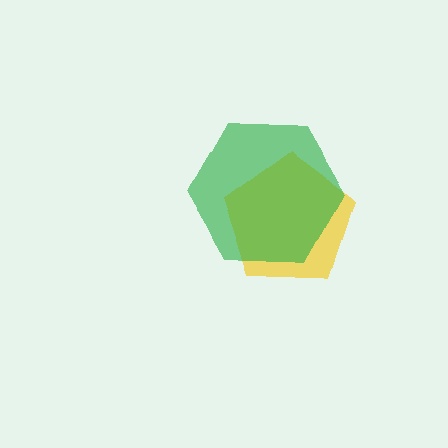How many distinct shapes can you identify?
There are 2 distinct shapes: a yellow pentagon, a green hexagon.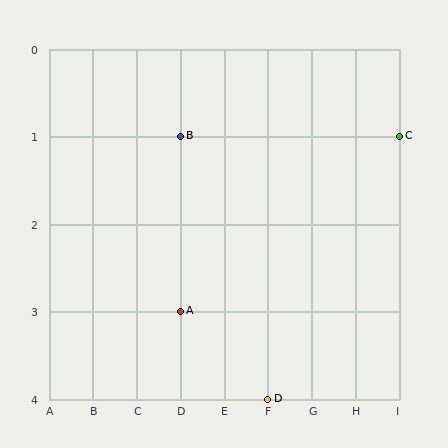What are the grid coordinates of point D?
Point D is at grid coordinates (F, 4).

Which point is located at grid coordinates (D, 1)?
Point B is at (D, 1).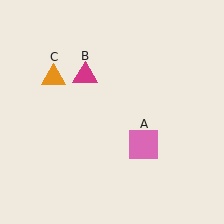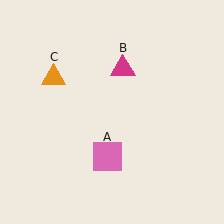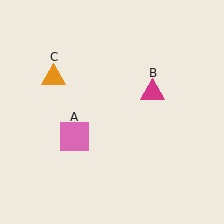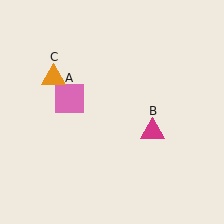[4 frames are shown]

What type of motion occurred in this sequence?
The pink square (object A), magenta triangle (object B) rotated clockwise around the center of the scene.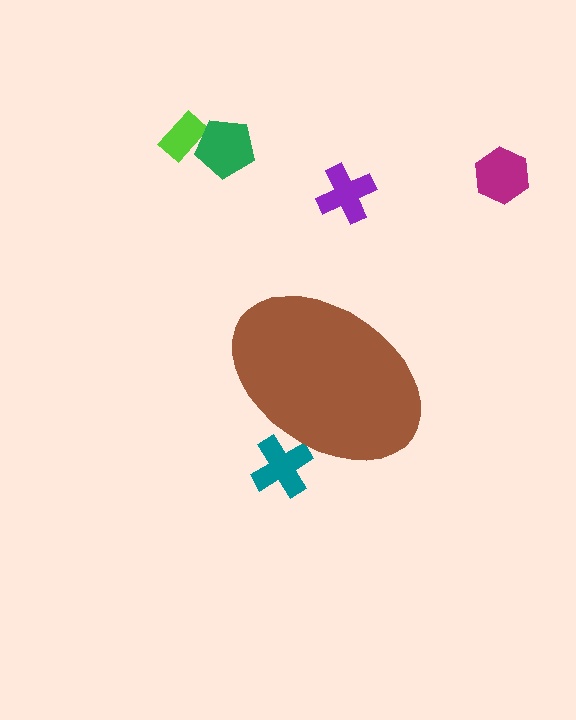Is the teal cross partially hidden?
Yes, the teal cross is partially hidden behind the brown ellipse.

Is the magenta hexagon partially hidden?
No, the magenta hexagon is fully visible.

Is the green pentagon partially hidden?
No, the green pentagon is fully visible.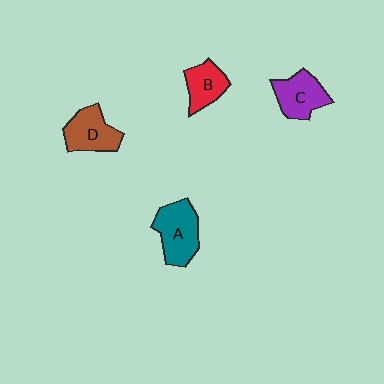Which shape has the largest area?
Shape A (teal).